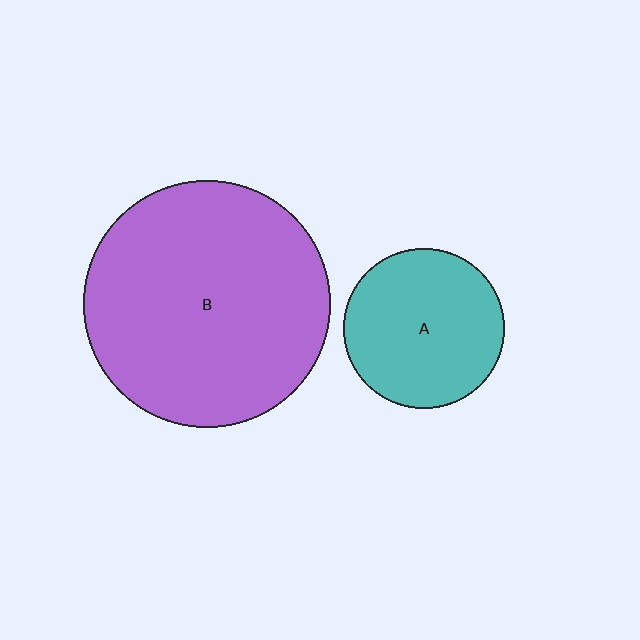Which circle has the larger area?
Circle B (purple).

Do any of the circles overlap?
No, none of the circles overlap.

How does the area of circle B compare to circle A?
Approximately 2.4 times.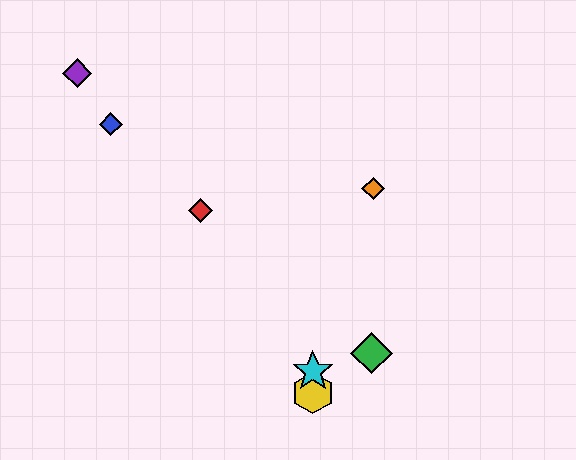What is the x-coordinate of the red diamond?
The red diamond is at x≈200.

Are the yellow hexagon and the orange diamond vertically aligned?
No, the yellow hexagon is at x≈313 and the orange diamond is at x≈373.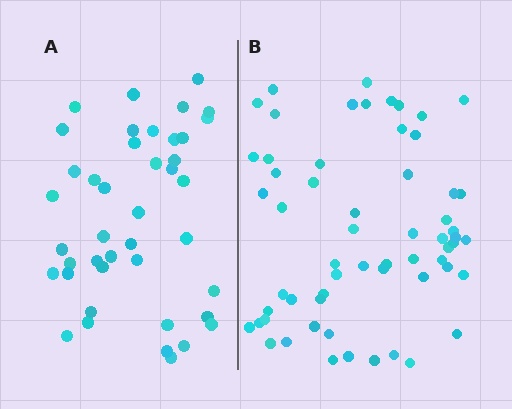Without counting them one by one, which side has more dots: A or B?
Region B (the right region) has more dots.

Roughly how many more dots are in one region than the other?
Region B has approximately 20 more dots than region A.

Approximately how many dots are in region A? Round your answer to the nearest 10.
About 40 dots. (The exact count is 42, which rounds to 40.)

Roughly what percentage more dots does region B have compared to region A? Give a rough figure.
About 45% more.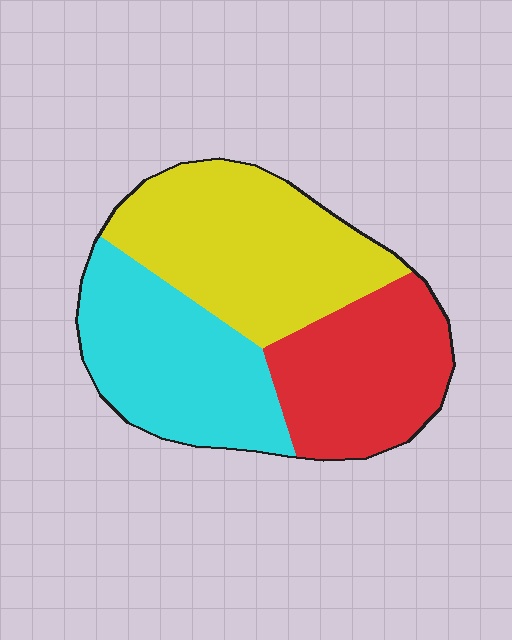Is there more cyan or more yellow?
Yellow.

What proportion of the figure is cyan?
Cyan covers roughly 30% of the figure.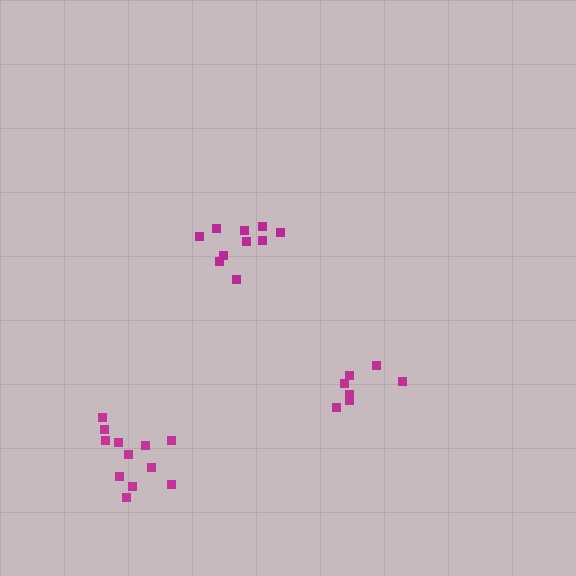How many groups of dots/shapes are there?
There are 3 groups.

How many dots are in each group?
Group 1: 7 dots, Group 2: 10 dots, Group 3: 12 dots (29 total).